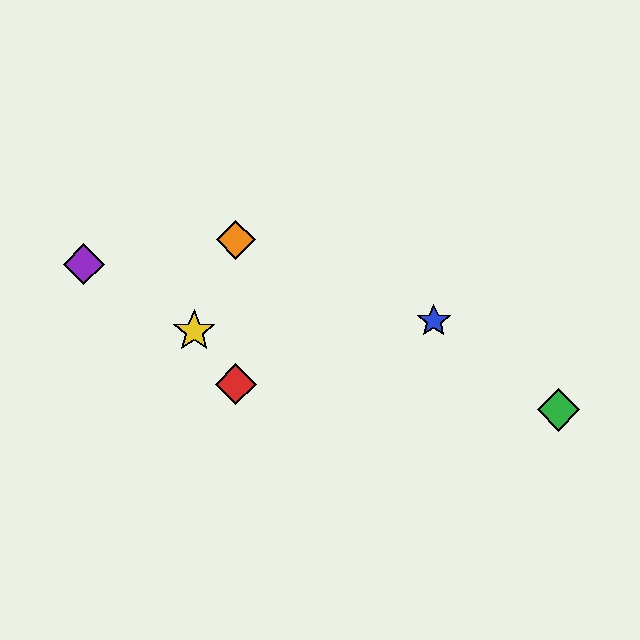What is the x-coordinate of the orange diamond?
The orange diamond is at x≈236.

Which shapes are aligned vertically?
The red diamond, the orange diamond are aligned vertically.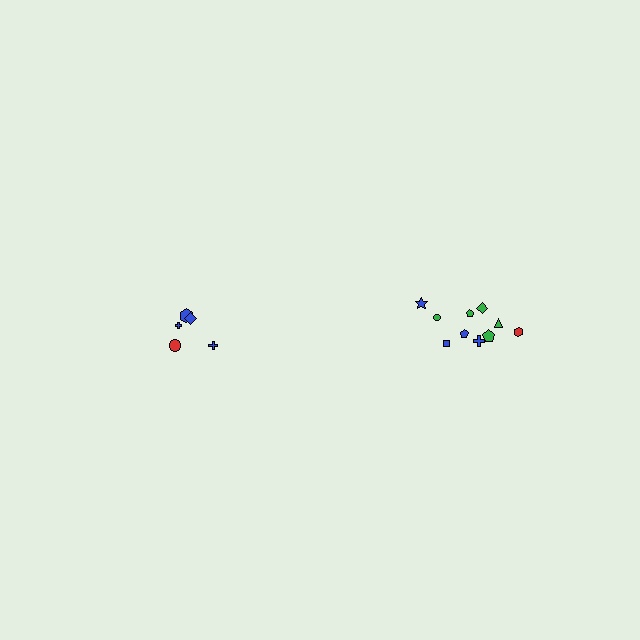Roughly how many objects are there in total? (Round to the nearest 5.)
Roughly 15 objects in total.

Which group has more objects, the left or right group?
The right group.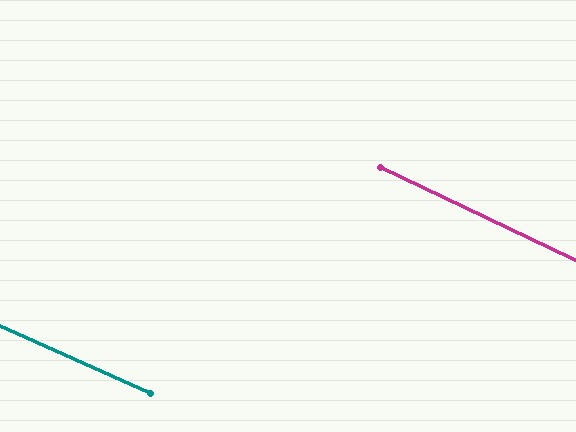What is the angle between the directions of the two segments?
Approximately 1 degree.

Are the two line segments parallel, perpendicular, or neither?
Parallel — their directions differ by only 1.4°.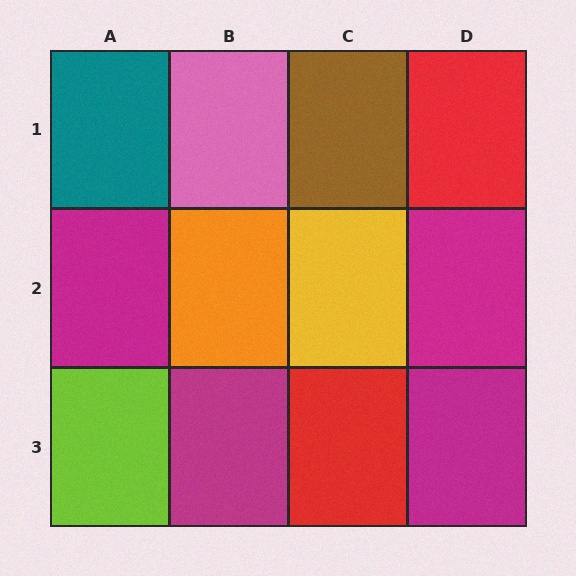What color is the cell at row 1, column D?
Red.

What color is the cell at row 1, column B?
Pink.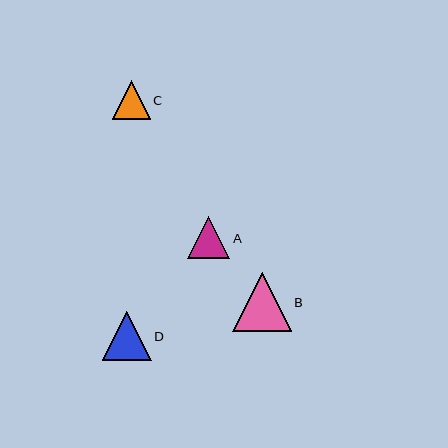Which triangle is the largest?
Triangle B is the largest with a size of approximately 58 pixels.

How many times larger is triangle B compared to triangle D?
Triangle B is approximately 1.2 times the size of triangle D.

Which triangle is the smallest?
Triangle C is the smallest with a size of approximately 38 pixels.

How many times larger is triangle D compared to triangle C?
Triangle D is approximately 1.3 times the size of triangle C.